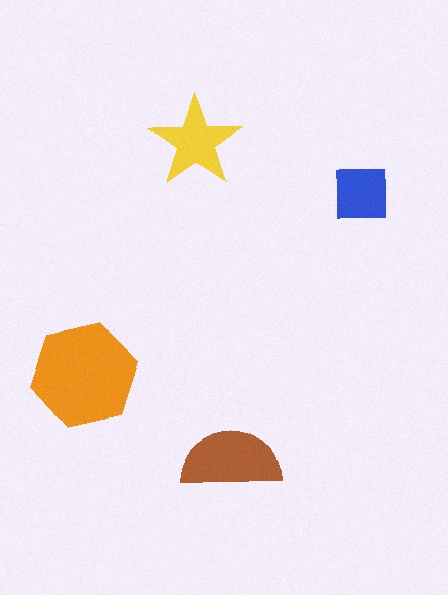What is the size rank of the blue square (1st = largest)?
4th.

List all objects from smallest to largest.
The blue square, the yellow star, the brown semicircle, the orange hexagon.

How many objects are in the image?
There are 4 objects in the image.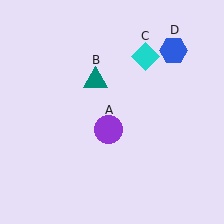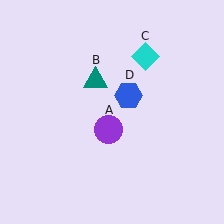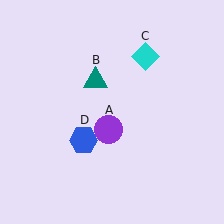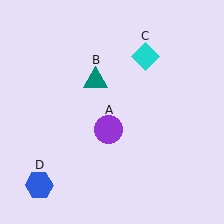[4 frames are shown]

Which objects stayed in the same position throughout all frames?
Purple circle (object A) and teal triangle (object B) and cyan diamond (object C) remained stationary.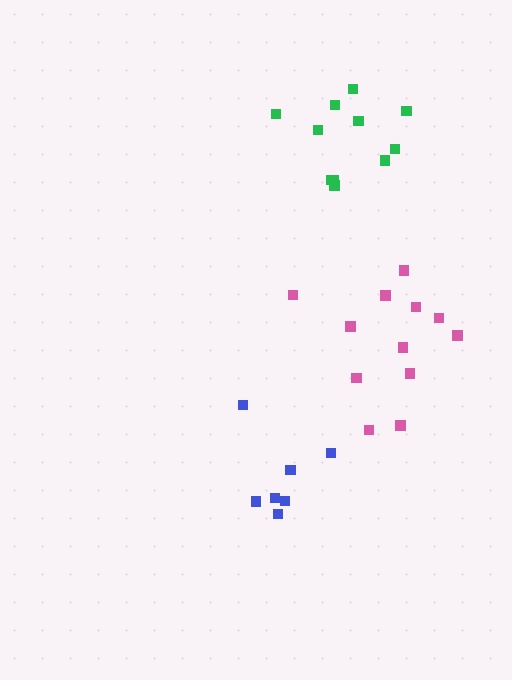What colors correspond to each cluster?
The clusters are colored: green, pink, blue.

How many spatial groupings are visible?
There are 3 spatial groupings.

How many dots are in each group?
Group 1: 11 dots, Group 2: 12 dots, Group 3: 7 dots (30 total).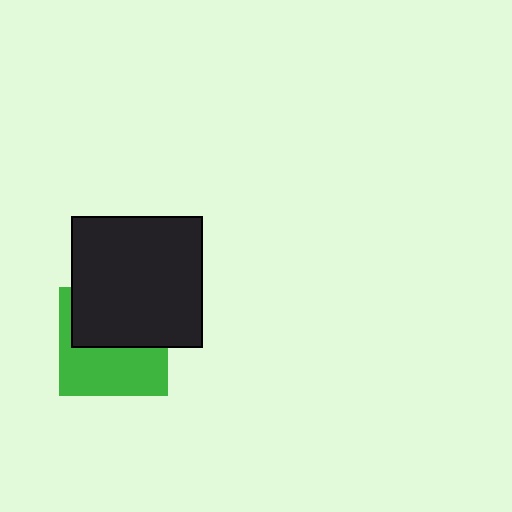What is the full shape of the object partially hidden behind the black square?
The partially hidden object is a green square.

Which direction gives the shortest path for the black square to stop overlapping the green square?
Moving up gives the shortest separation.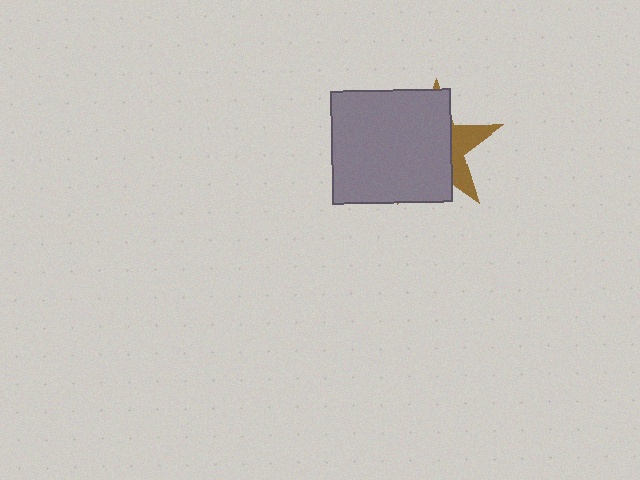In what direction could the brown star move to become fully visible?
The brown star could move right. That would shift it out from behind the gray rectangle entirely.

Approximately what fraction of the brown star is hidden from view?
Roughly 69% of the brown star is hidden behind the gray rectangle.